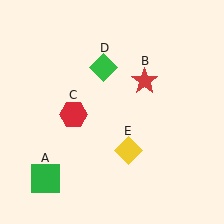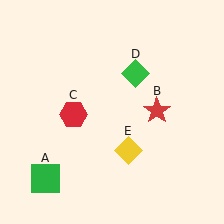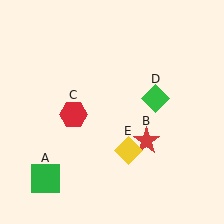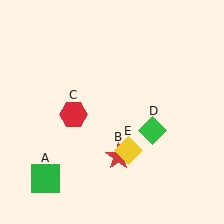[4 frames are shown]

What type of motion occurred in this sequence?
The red star (object B), green diamond (object D) rotated clockwise around the center of the scene.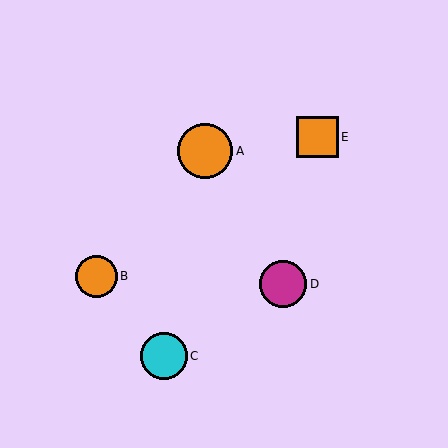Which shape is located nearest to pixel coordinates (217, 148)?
The orange circle (labeled A) at (205, 151) is nearest to that location.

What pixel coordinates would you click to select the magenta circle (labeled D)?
Click at (283, 284) to select the magenta circle D.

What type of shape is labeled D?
Shape D is a magenta circle.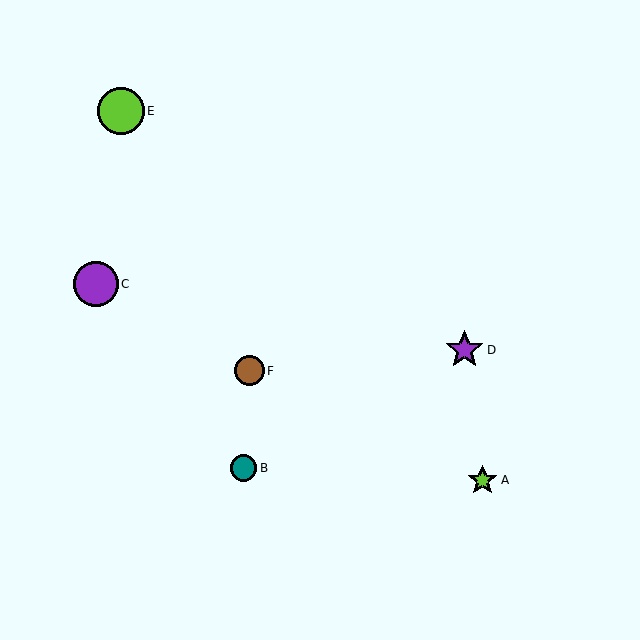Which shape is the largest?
The lime circle (labeled E) is the largest.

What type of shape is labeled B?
Shape B is a teal circle.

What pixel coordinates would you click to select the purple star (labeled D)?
Click at (465, 350) to select the purple star D.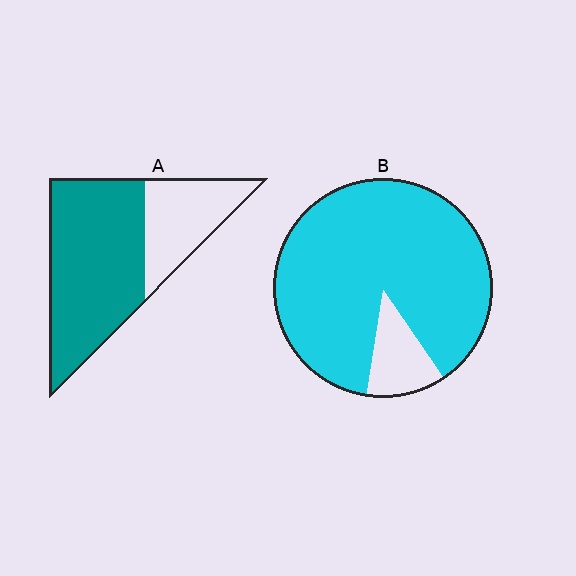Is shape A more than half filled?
Yes.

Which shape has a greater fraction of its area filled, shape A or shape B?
Shape B.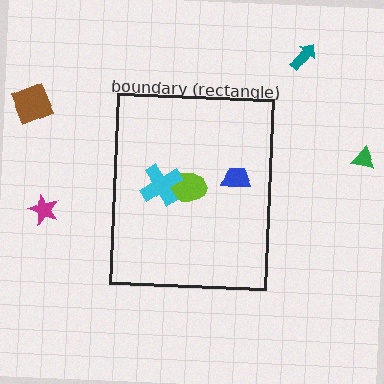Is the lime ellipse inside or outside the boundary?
Inside.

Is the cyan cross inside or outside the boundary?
Inside.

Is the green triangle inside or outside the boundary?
Outside.